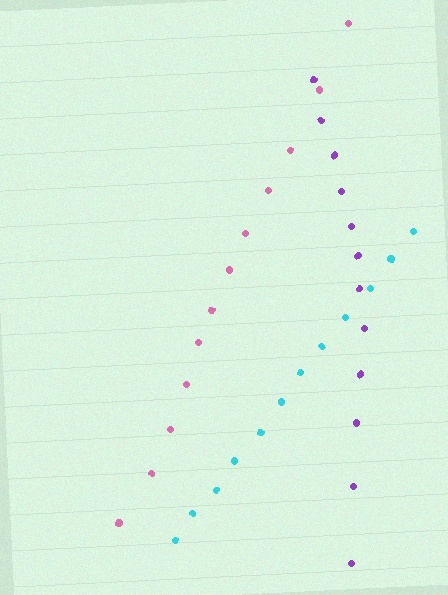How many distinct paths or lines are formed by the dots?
There are 3 distinct paths.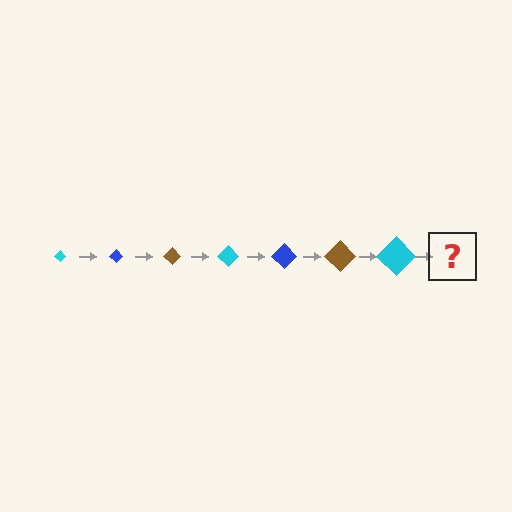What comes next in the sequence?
The next element should be a blue diamond, larger than the previous one.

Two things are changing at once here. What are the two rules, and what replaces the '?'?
The two rules are that the diamond grows larger each step and the color cycles through cyan, blue, and brown. The '?' should be a blue diamond, larger than the previous one.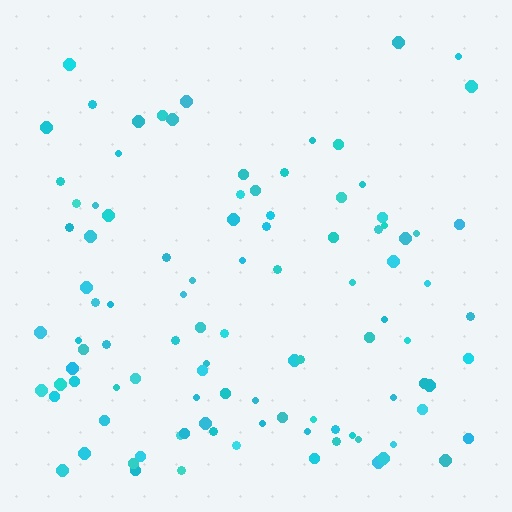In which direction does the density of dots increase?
From top to bottom, with the bottom side densest.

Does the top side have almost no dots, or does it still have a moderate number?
Still a moderate number, just noticeably fewer than the bottom.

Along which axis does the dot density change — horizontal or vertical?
Vertical.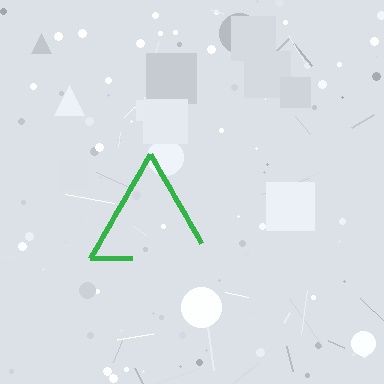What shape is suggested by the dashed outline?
The dashed outline suggests a triangle.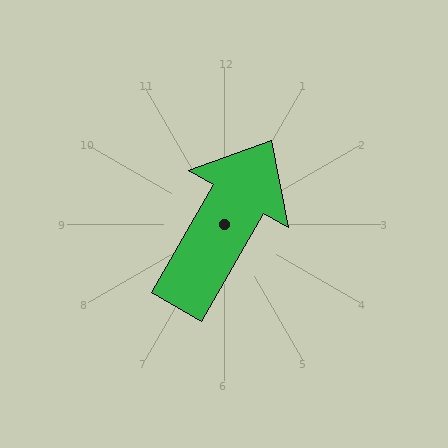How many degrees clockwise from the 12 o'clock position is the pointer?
Approximately 30 degrees.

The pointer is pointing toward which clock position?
Roughly 1 o'clock.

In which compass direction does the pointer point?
Northeast.